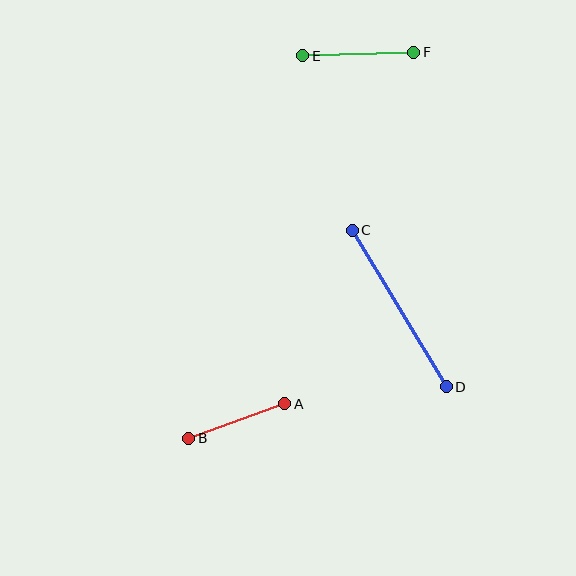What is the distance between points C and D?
The distance is approximately 183 pixels.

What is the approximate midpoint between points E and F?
The midpoint is at approximately (358, 54) pixels.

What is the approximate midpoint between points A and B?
The midpoint is at approximately (237, 421) pixels.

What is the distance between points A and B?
The distance is approximately 102 pixels.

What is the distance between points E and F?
The distance is approximately 111 pixels.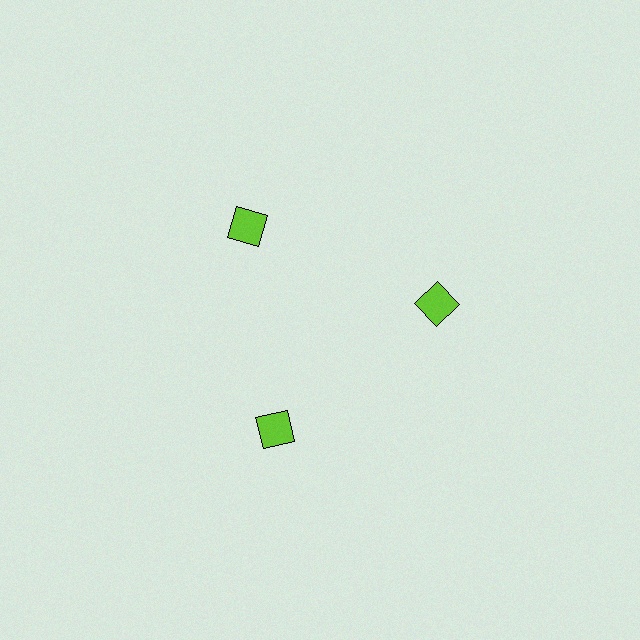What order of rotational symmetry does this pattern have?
This pattern has 3-fold rotational symmetry.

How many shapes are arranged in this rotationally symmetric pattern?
There are 3 shapes, arranged in 3 groups of 1.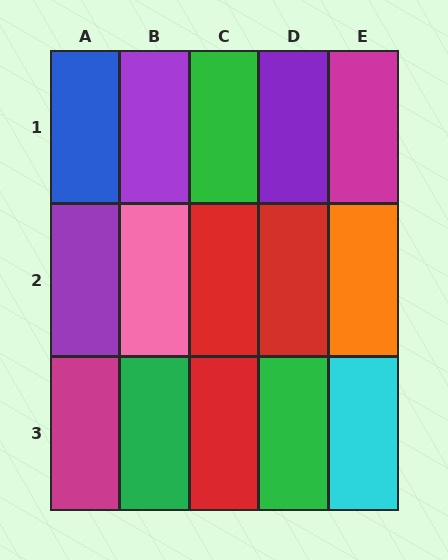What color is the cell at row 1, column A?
Blue.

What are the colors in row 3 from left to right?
Magenta, green, red, green, cyan.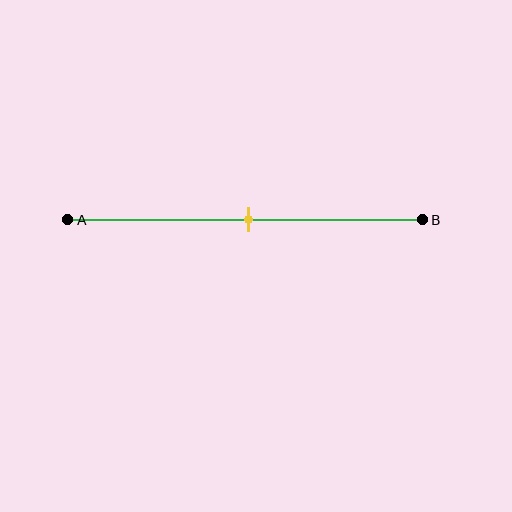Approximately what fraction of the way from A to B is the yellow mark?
The yellow mark is approximately 50% of the way from A to B.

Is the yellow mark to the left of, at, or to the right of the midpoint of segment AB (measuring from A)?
The yellow mark is approximately at the midpoint of segment AB.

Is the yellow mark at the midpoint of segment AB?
Yes, the mark is approximately at the midpoint.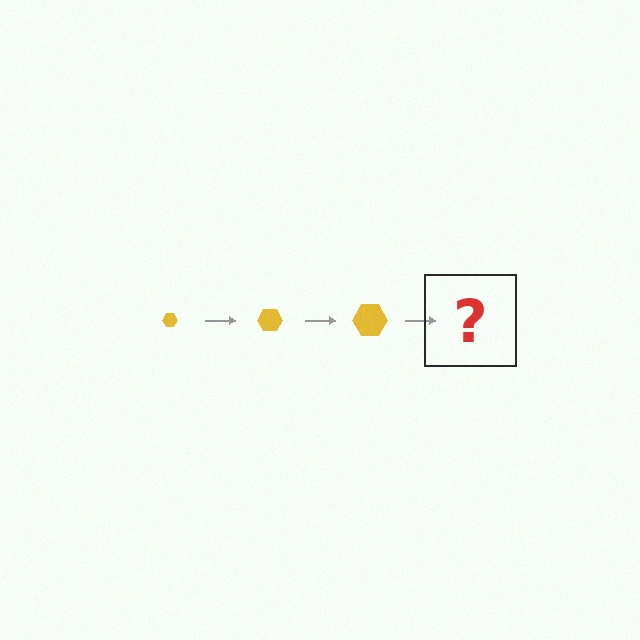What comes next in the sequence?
The next element should be a yellow hexagon, larger than the previous one.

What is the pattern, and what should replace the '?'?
The pattern is that the hexagon gets progressively larger each step. The '?' should be a yellow hexagon, larger than the previous one.